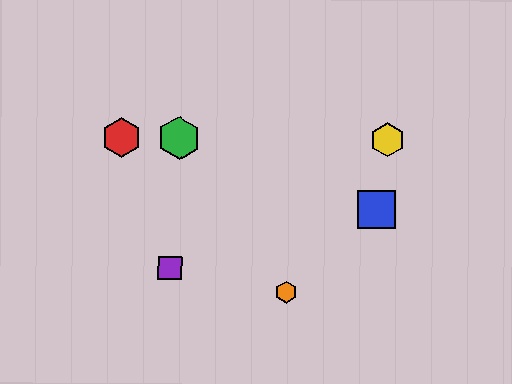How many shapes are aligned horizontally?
3 shapes (the red hexagon, the green hexagon, the yellow hexagon) are aligned horizontally.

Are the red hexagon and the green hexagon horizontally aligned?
Yes, both are at y≈138.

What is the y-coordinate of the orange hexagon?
The orange hexagon is at y≈292.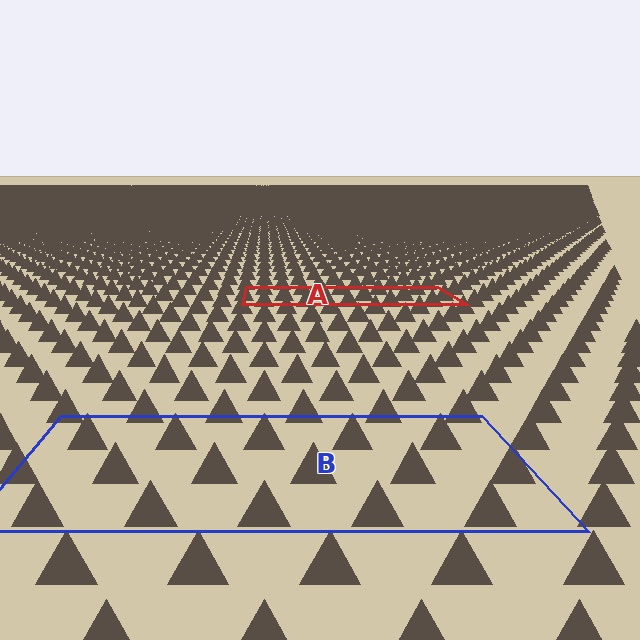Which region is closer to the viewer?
Region B is closer. The texture elements there are larger and more spread out.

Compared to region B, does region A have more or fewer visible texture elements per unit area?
Region A has more texture elements per unit area — they are packed more densely because it is farther away.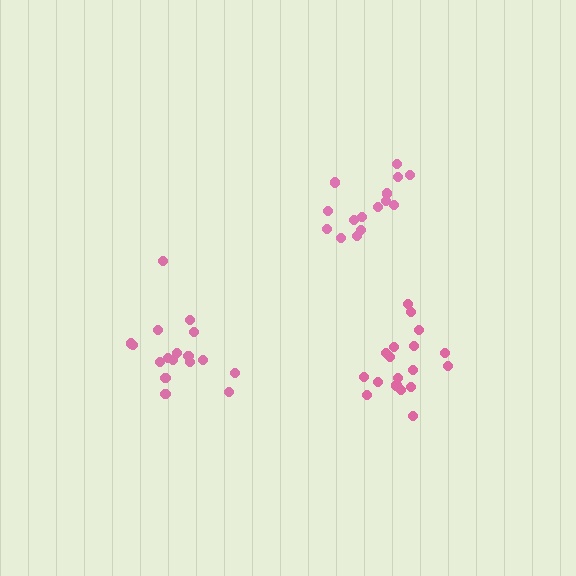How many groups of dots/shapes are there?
There are 3 groups.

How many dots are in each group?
Group 1: 15 dots, Group 2: 17 dots, Group 3: 18 dots (50 total).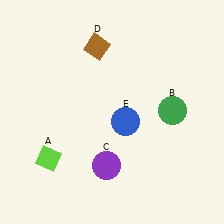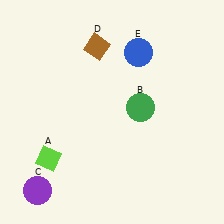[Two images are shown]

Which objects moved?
The objects that moved are: the green circle (B), the purple circle (C), the blue circle (E).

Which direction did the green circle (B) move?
The green circle (B) moved left.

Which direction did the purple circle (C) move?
The purple circle (C) moved left.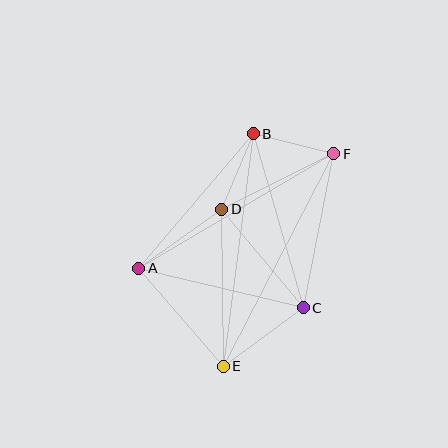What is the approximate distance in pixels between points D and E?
The distance between D and E is approximately 157 pixels.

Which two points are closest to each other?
Points B and D are closest to each other.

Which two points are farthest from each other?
Points E and F are farthest from each other.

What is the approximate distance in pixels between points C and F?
The distance between C and F is approximately 157 pixels.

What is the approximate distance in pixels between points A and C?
The distance between A and C is approximately 169 pixels.